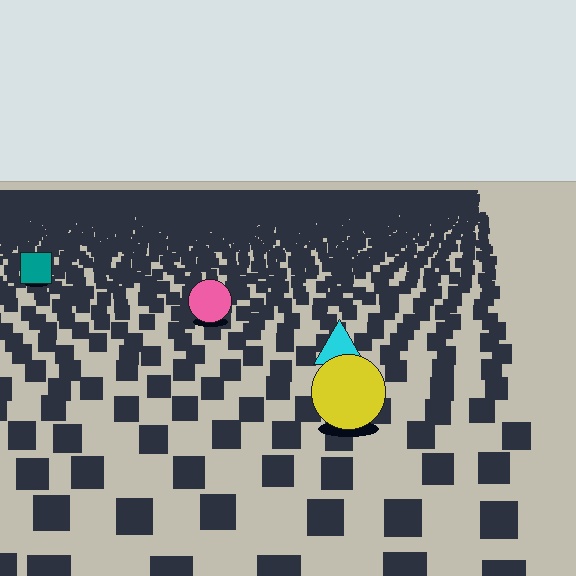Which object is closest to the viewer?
The yellow circle is closest. The texture marks near it are larger and more spread out.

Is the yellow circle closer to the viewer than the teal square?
Yes. The yellow circle is closer — you can tell from the texture gradient: the ground texture is coarser near it.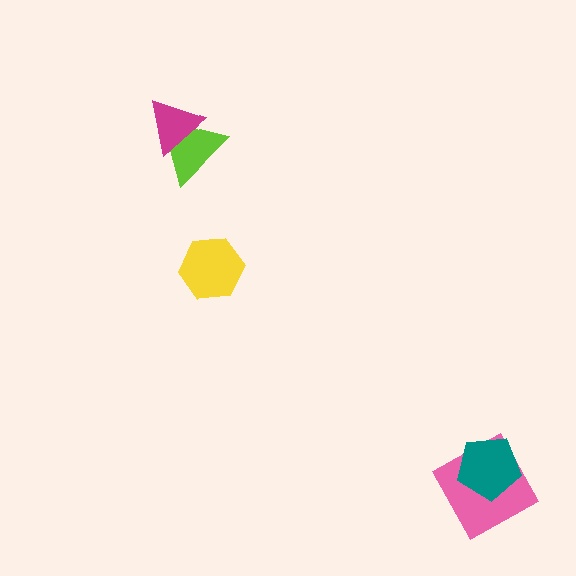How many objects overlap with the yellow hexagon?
0 objects overlap with the yellow hexagon.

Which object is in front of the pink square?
The teal pentagon is in front of the pink square.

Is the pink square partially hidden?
Yes, it is partially covered by another shape.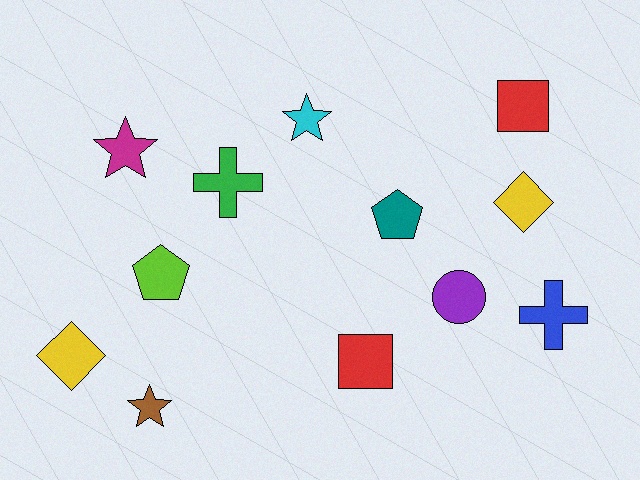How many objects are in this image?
There are 12 objects.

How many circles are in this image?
There is 1 circle.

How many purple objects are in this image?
There is 1 purple object.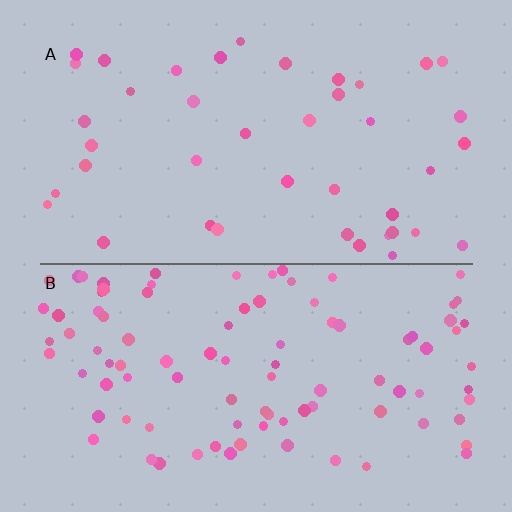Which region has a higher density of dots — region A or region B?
B (the bottom).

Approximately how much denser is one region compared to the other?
Approximately 2.3× — region B over region A.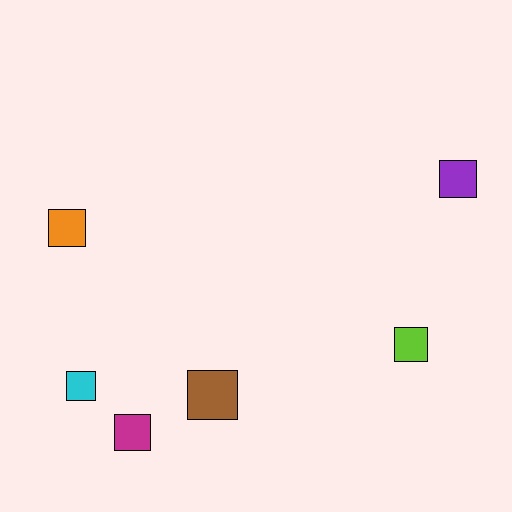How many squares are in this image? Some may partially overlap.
There are 6 squares.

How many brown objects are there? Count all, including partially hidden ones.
There is 1 brown object.